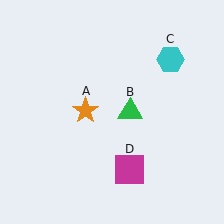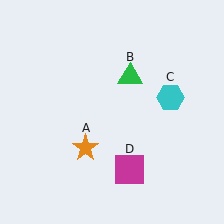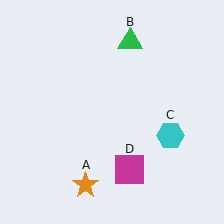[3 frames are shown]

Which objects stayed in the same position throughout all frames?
Magenta square (object D) remained stationary.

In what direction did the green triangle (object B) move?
The green triangle (object B) moved up.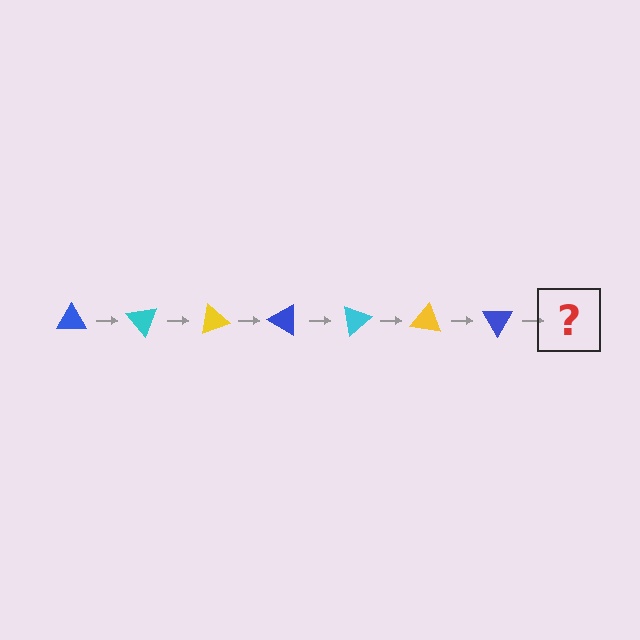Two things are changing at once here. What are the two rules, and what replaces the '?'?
The two rules are that it rotates 50 degrees each step and the color cycles through blue, cyan, and yellow. The '?' should be a cyan triangle, rotated 350 degrees from the start.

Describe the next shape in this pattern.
It should be a cyan triangle, rotated 350 degrees from the start.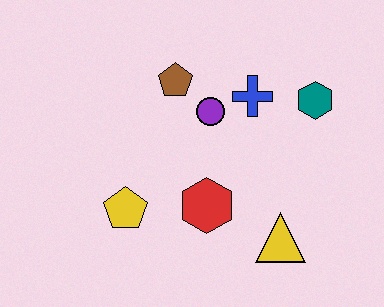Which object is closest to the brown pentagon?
The purple circle is closest to the brown pentagon.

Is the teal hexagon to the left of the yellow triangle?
No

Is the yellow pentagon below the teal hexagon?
Yes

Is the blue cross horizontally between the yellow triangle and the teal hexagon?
No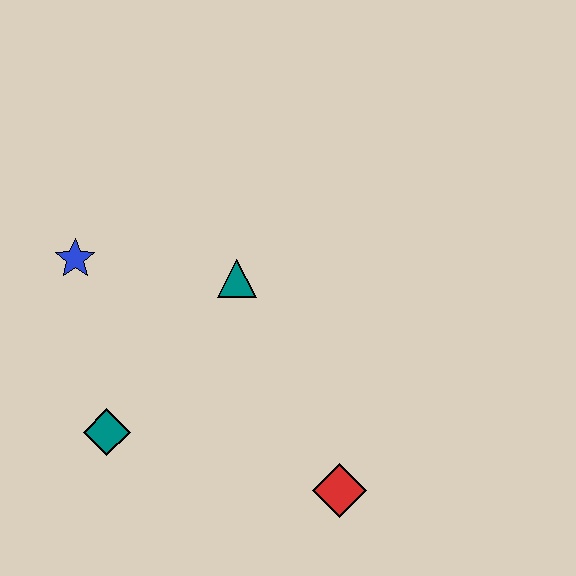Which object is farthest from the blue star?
The red diamond is farthest from the blue star.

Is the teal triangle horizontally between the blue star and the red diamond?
Yes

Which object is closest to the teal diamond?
The blue star is closest to the teal diamond.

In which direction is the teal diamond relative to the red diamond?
The teal diamond is to the left of the red diamond.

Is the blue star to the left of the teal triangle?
Yes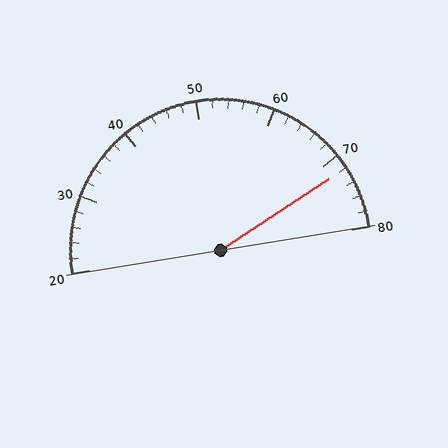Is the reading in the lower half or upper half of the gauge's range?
The reading is in the upper half of the range (20 to 80).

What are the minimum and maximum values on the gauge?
The gauge ranges from 20 to 80.